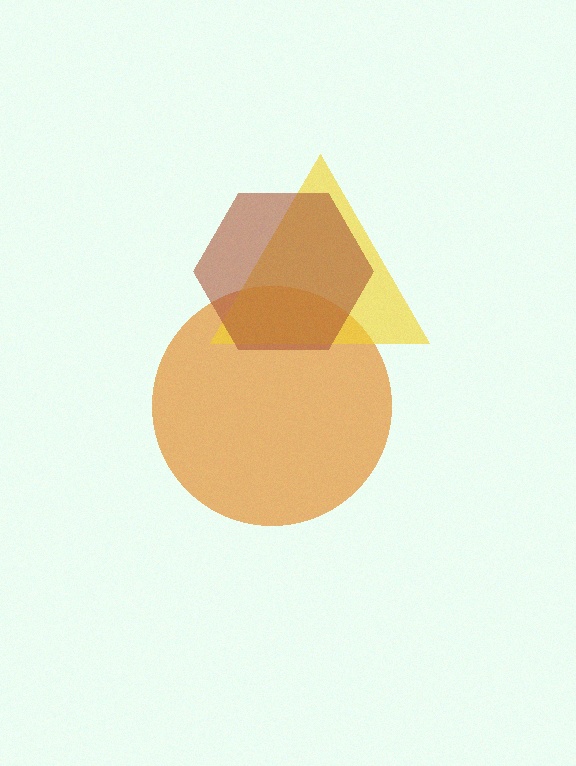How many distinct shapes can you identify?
There are 3 distinct shapes: an orange circle, a yellow triangle, a brown hexagon.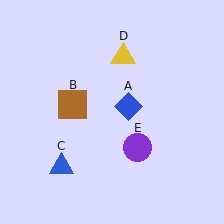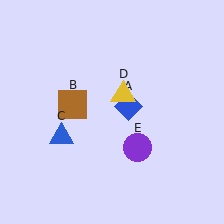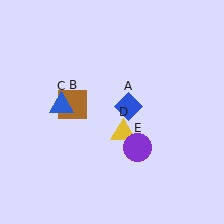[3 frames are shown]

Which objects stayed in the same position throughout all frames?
Blue diamond (object A) and brown square (object B) and purple circle (object E) remained stationary.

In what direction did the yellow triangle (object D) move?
The yellow triangle (object D) moved down.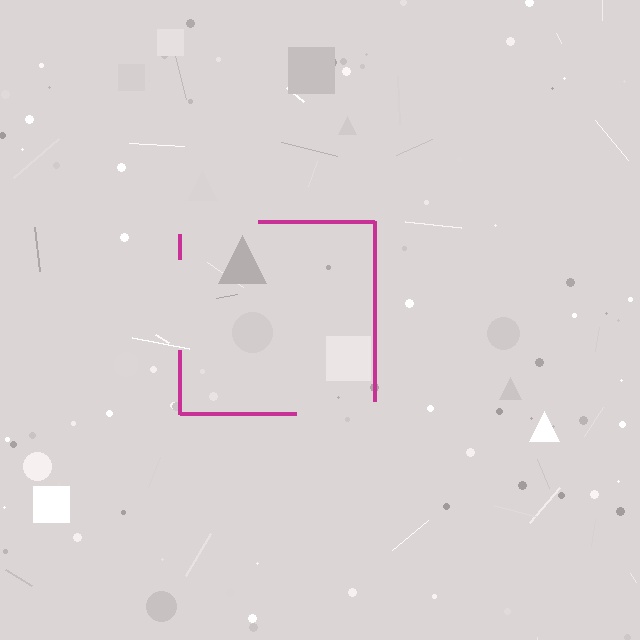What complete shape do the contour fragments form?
The contour fragments form a square.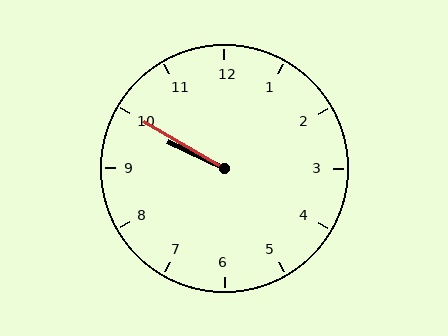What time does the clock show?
9:50.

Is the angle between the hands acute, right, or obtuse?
It is acute.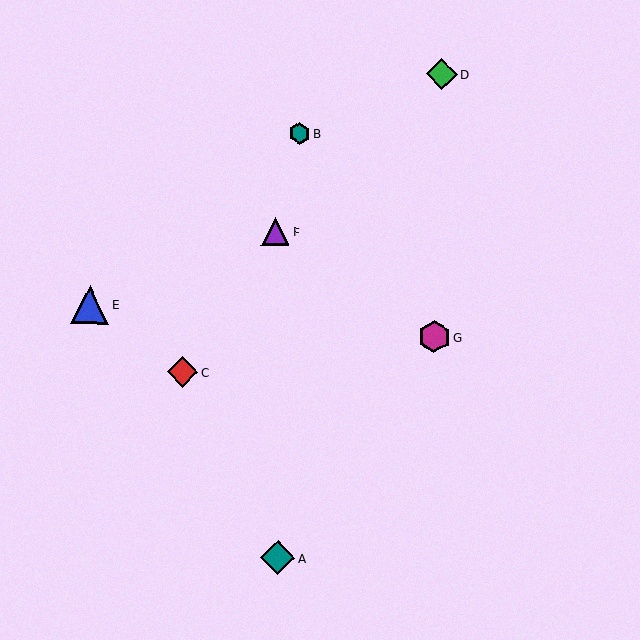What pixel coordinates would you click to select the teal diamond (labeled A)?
Click at (278, 558) to select the teal diamond A.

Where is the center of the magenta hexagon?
The center of the magenta hexagon is at (434, 337).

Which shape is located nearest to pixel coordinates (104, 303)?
The blue triangle (labeled E) at (90, 305) is nearest to that location.